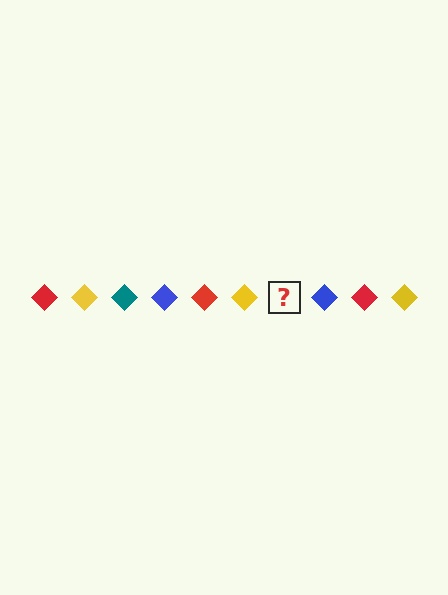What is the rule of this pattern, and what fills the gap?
The rule is that the pattern cycles through red, yellow, teal, blue diamonds. The gap should be filled with a teal diamond.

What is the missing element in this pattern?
The missing element is a teal diamond.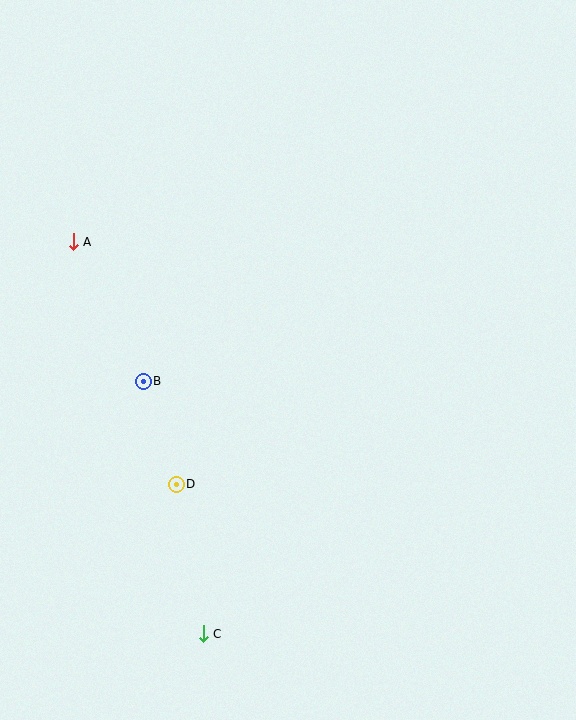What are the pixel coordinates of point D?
Point D is at (176, 484).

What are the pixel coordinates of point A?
Point A is at (73, 242).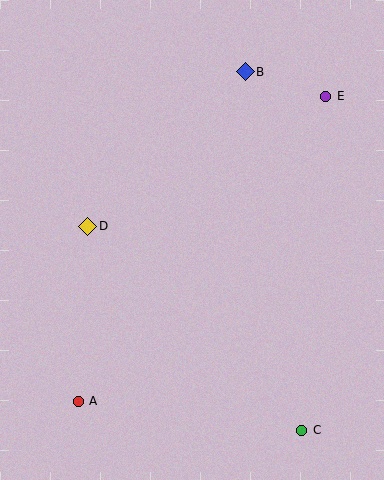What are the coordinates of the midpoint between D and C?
The midpoint between D and C is at (195, 328).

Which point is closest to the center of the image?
Point D at (88, 226) is closest to the center.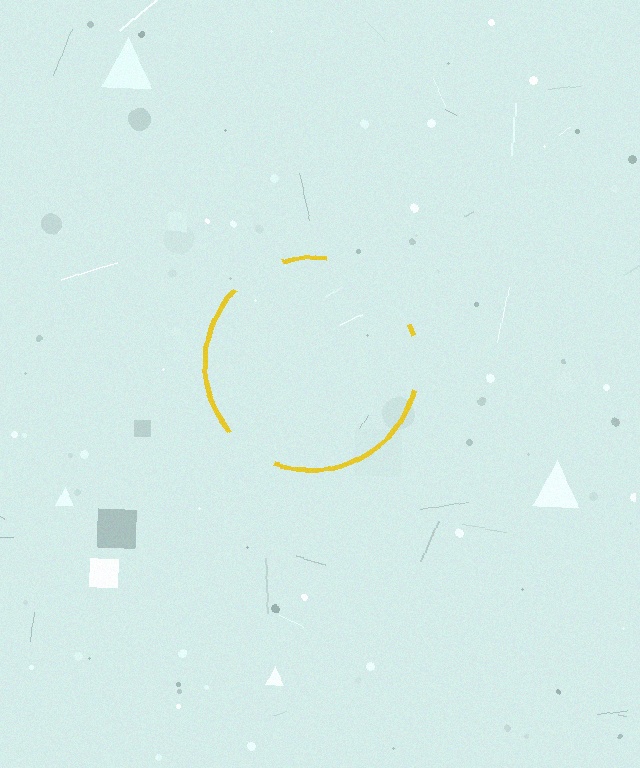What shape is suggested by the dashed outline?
The dashed outline suggests a circle.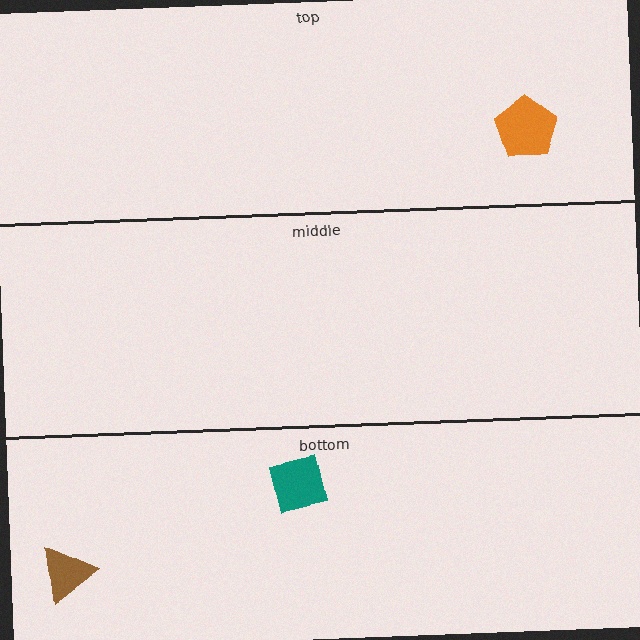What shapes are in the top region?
The orange pentagon.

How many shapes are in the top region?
1.